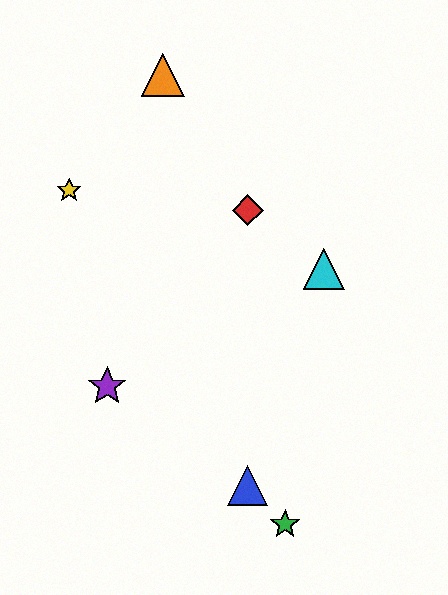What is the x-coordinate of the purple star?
The purple star is at x≈107.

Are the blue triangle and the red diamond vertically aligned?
Yes, both are at x≈248.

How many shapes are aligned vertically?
2 shapes (the red diamond, the blue triangle) are aligned vertically.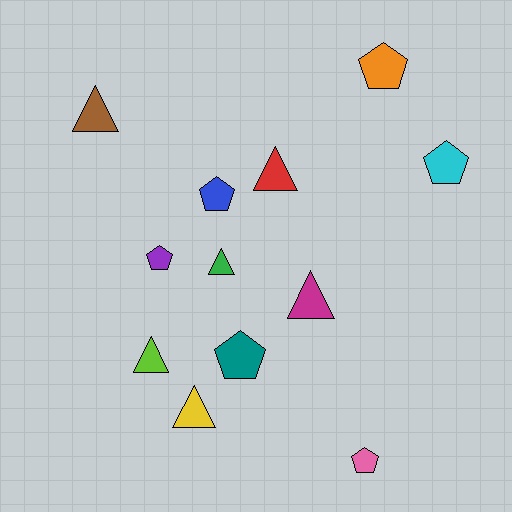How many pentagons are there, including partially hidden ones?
There are 6 pentagons.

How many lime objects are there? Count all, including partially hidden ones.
There is 1 lime object.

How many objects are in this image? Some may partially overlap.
There are 12 objects.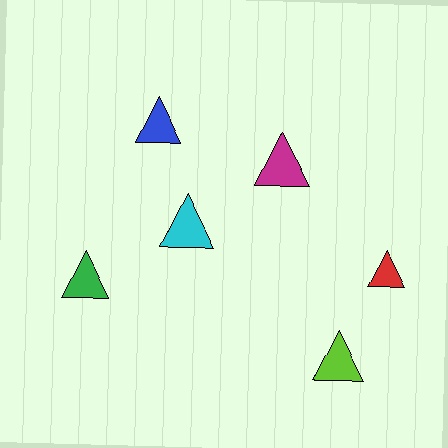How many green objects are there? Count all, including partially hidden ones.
There is 1 green object.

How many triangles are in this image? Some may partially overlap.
There are 6 triangles.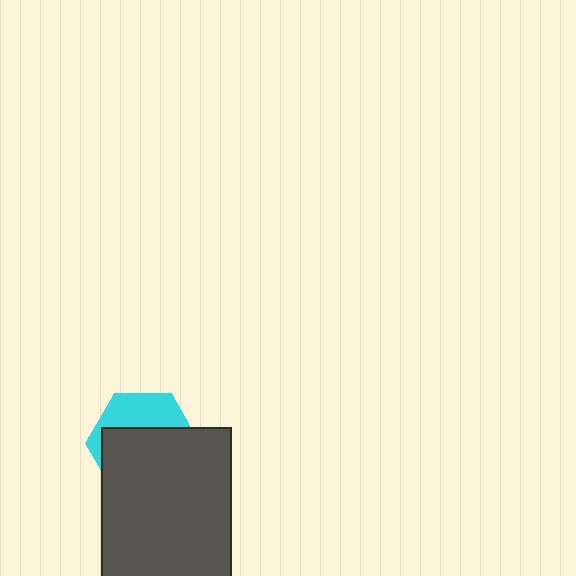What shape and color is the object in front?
The object in front is a dark gray rectangle.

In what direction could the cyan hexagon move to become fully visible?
The cyan hexagon could move up. That would shift it out from behind the dark gray rectangle entirely.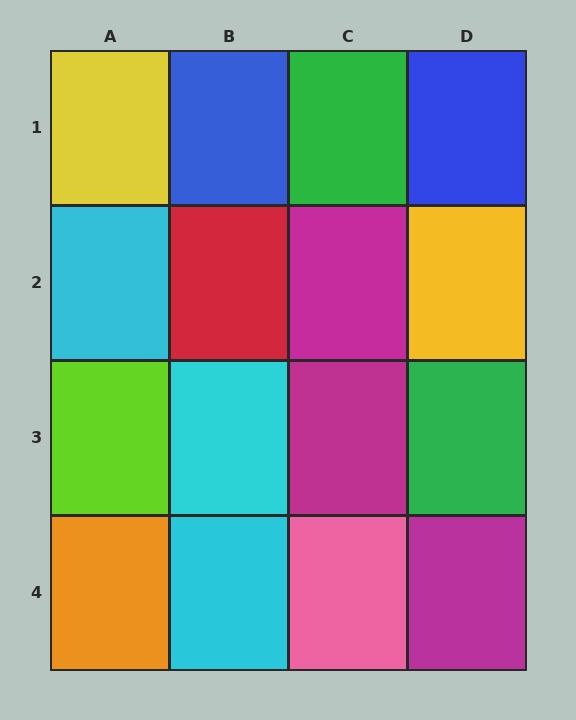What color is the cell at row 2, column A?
Cyan.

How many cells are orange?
1 cell is orange.